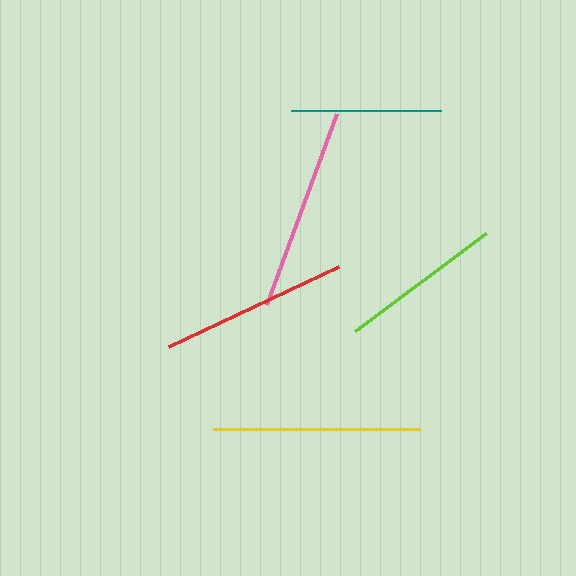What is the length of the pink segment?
The pink segment is approximately 204 pixels long.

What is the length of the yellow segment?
The yellow segment is approximately 207 pixels long.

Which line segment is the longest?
The yellow line is the longest at approximately 207 pixels.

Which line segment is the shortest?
The teal line is the shortest at approximately 150 pixels.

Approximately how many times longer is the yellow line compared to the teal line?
The yellow line is approximately 1.4 times the length of the teal line.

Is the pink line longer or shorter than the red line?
The pink line is longer than the red line.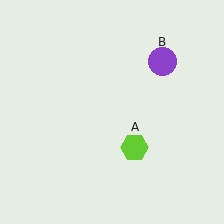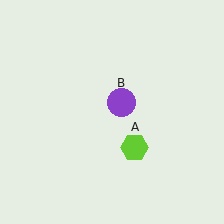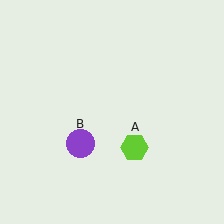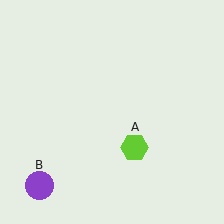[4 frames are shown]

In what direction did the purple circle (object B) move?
The purple circle (object B) moved down and to the left.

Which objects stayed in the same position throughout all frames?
Lime hexagon (object A) remained stationary.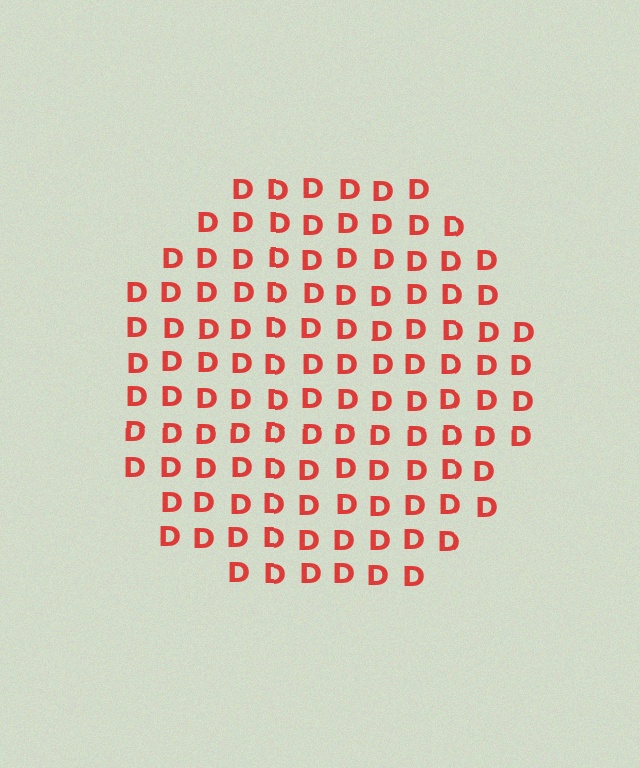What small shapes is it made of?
It is made of small letter D's.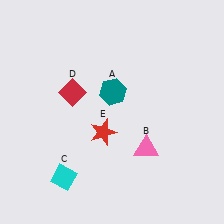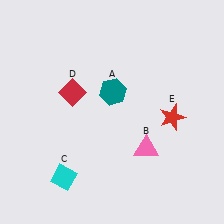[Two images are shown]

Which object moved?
The red star (E) moved right.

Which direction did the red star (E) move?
The red star (E) moved right.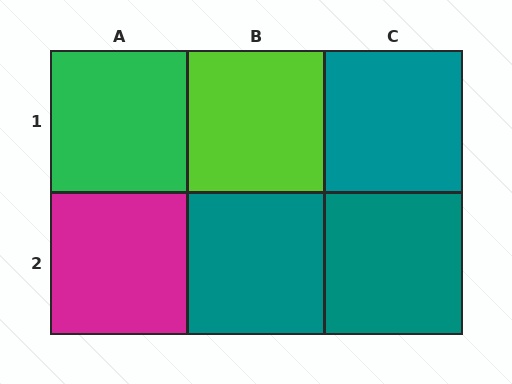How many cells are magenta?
1 cell is magenta.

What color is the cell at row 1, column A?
Green.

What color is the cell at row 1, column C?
Teal.